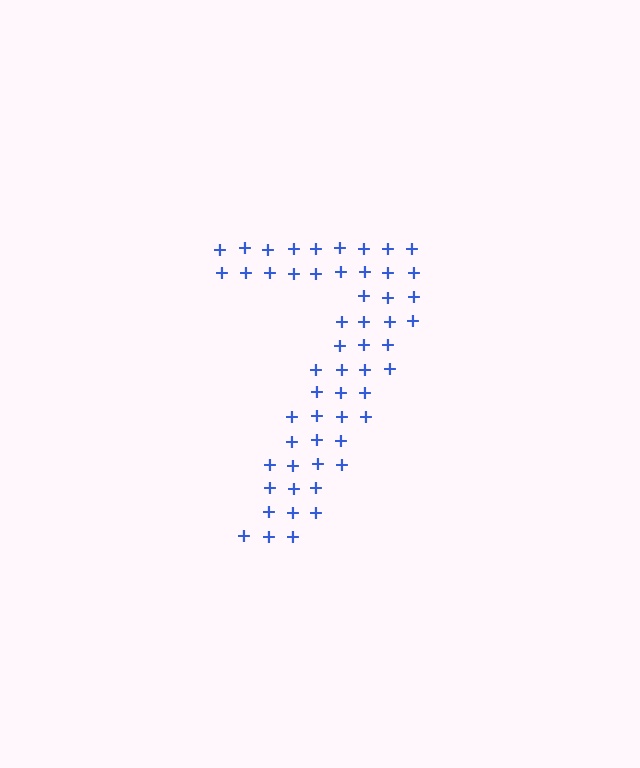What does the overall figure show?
The overall figure shows the digit 7.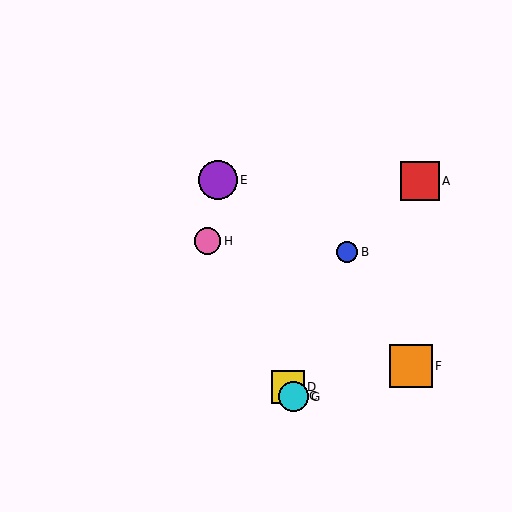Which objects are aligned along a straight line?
Objects C, D, G, H are aligned along a straight line.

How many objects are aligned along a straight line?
4 objects (C, D, G, H) are aligned along a straight line.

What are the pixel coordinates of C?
Object C is at (293, 396).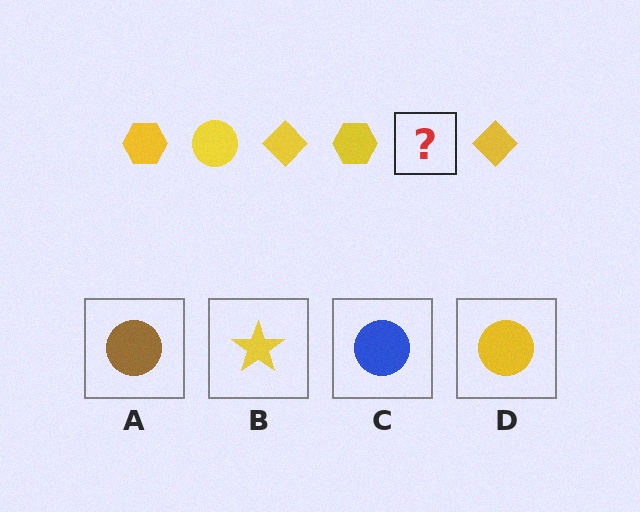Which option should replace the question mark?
Option D.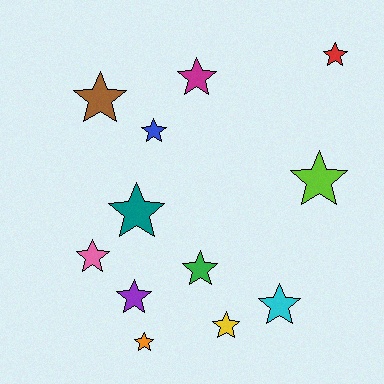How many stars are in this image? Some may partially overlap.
There are 12 stars.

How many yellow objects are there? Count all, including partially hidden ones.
There is 1 yellow object.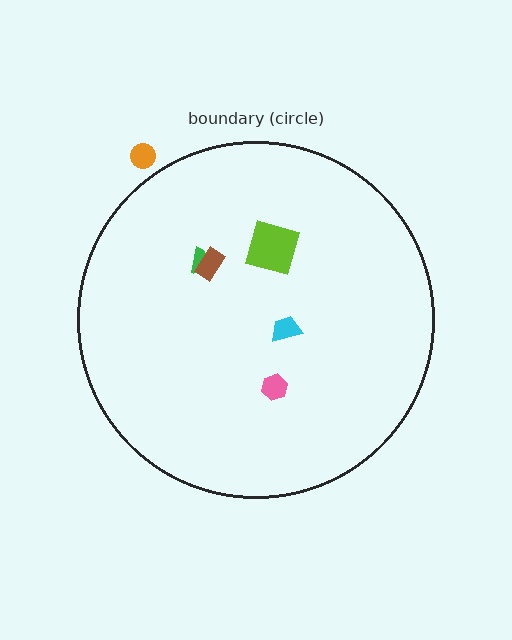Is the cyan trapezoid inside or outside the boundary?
Inside.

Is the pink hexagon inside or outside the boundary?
Inside.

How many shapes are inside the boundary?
5 inside, 1 outside.